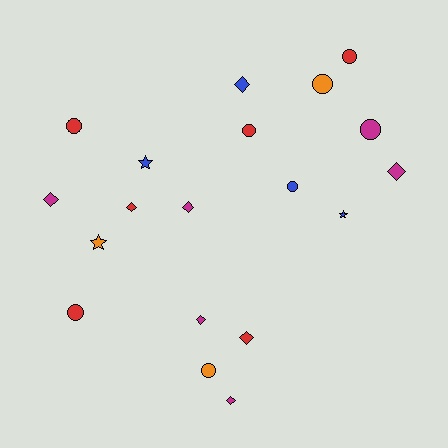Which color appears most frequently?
Red, with 6 objects.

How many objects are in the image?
There are 19 objects.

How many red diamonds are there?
There are 2 red diamonds.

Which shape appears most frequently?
Diamond, with 8 objects.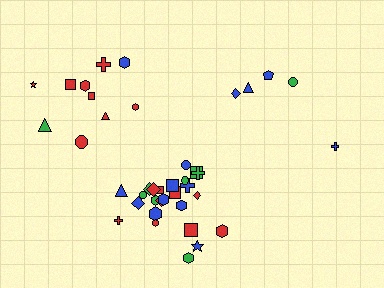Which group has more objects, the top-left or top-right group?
The top-left group.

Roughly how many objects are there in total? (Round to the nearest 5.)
Roughly 40 objects in total.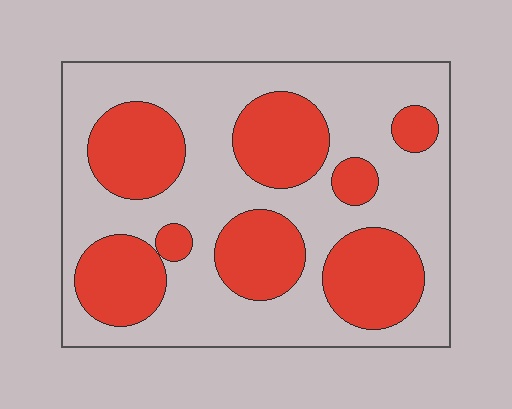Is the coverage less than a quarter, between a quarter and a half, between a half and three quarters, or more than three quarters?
Between a quarter and a half.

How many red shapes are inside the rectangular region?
8.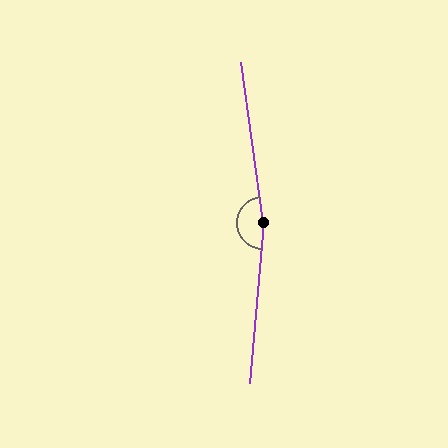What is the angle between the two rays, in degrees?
Approximately 167 degrees.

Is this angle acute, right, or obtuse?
It is obtuse.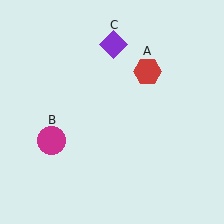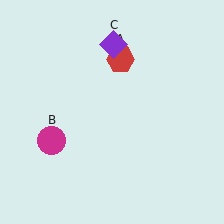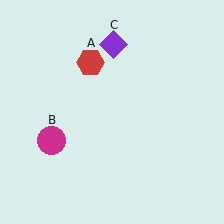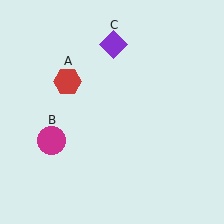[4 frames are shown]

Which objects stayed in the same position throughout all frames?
Magenta circle (object B) and purple diamond (object C) remained stationary.